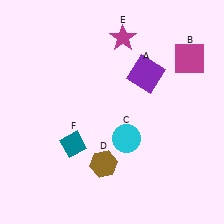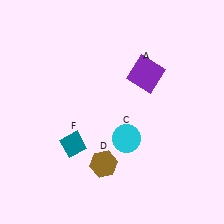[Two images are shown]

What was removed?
The magenta square (B), the magenta star (E) were removed in Image 2.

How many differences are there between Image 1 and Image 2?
There are 2 differences between the two images.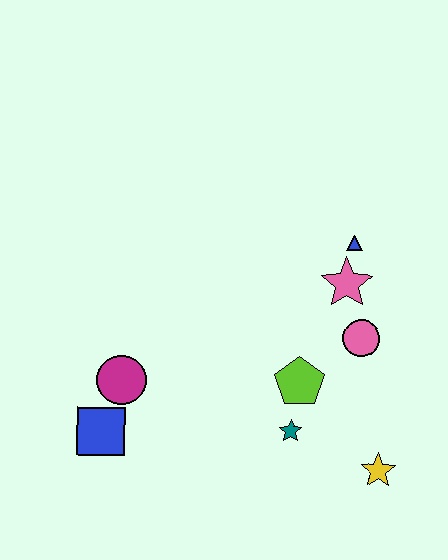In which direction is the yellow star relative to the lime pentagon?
The yellow star is below the lime pentagon.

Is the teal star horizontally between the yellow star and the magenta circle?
Yes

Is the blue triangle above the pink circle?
Yes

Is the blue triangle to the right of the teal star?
Yes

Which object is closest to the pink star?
The blue triangle is closest to the pink star.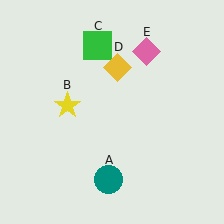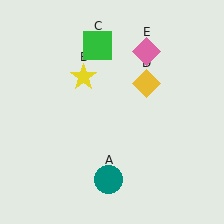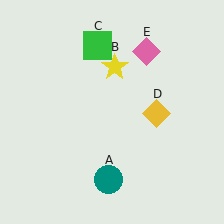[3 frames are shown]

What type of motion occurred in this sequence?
The yellow star (object B), yellow diamond (object D) rotated clockwise around the center of the scene.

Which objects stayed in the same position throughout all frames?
Teal circle (object A) and green square (object C) and pink diamond (object E) remained stationary.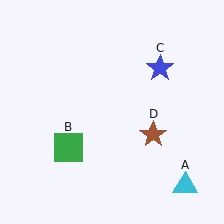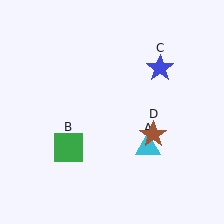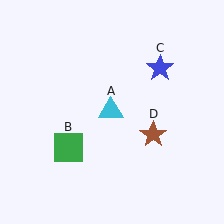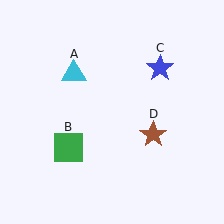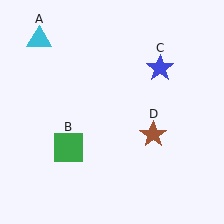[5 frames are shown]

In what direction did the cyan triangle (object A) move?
The cyan triangle (object A) moved up and to the left.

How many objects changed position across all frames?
1 object changed position: cyan triangle (object A).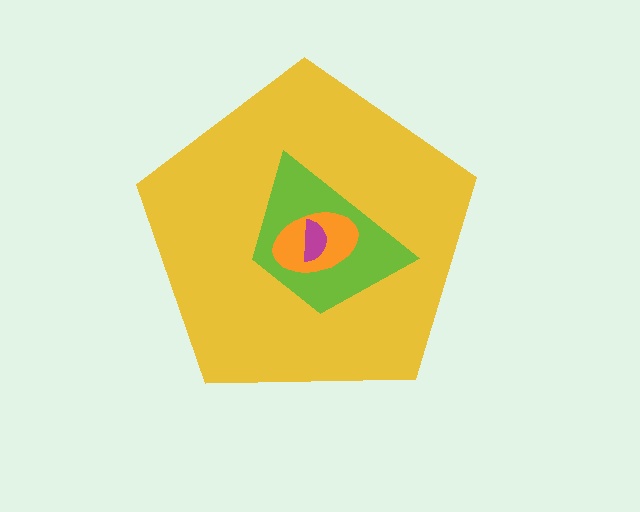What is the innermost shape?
The magenta semicircle.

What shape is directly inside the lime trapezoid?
The orange ellipse.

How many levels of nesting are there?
4.